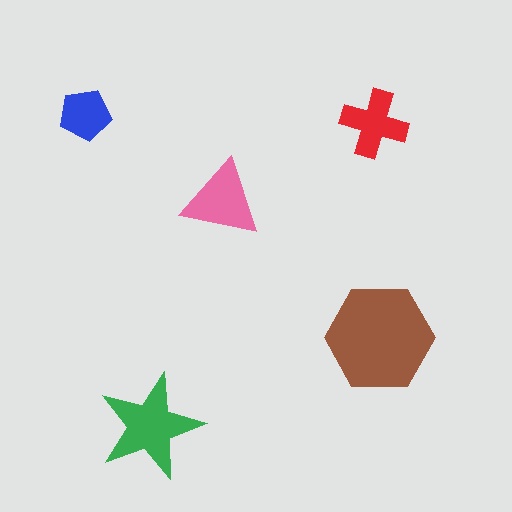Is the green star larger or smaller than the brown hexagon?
Smaller.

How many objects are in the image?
There are 5 objects in the image.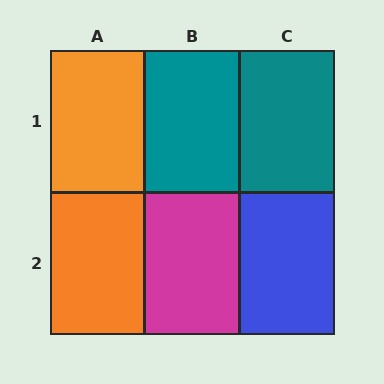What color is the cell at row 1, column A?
Orange.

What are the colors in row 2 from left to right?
Orange, magenta, blue.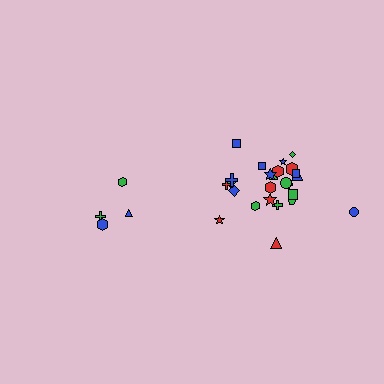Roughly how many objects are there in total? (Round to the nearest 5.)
Roughly 30 objects in total.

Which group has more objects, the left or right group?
The right group.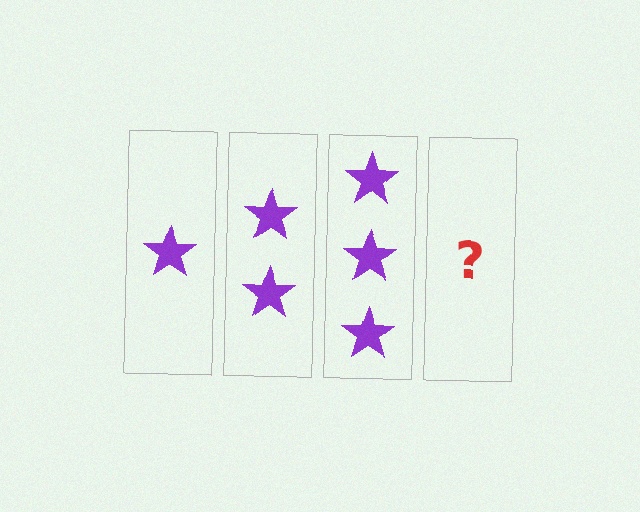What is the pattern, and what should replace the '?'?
The pattern is that each step adds one more star. The '?' should be 4 stars.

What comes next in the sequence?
The next element should be 4 stars.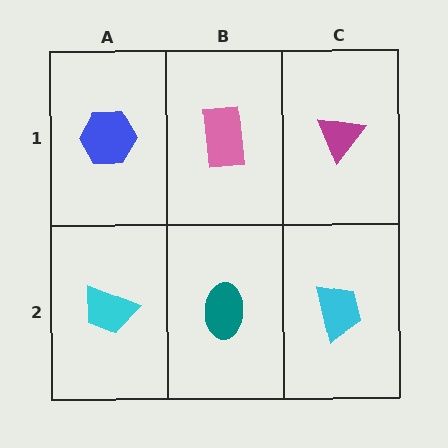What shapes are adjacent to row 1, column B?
A teal ellipse (row 2, column B), a blue hexagon (row 1, column A), a magenta triangle (row 1, column C).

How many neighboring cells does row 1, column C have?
2.